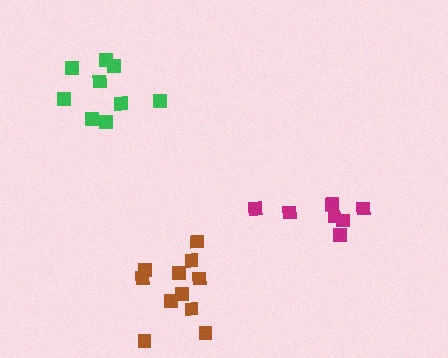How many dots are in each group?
Group 1: 7 dots, Group 2: 11 dots, Group 3: 9 dots (27 total).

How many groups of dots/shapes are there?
There are 3 groups.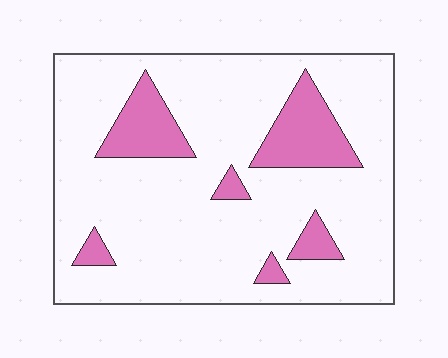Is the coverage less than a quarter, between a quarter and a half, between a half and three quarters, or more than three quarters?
Less than a quarter.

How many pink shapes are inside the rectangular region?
6.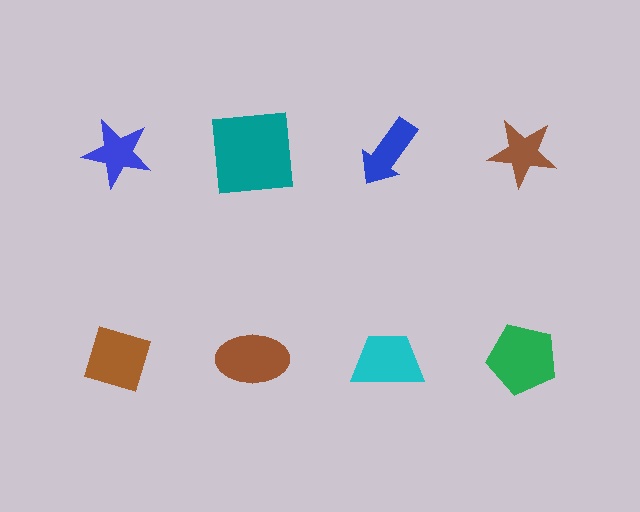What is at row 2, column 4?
A green pentagon.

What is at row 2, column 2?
A brown ellipse.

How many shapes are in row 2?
4 shapes.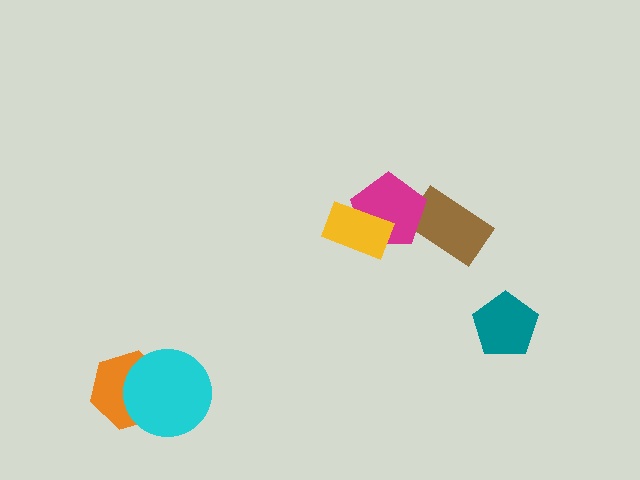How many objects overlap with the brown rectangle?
1 object overlaps with the brown rectangle.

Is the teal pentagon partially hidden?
No, no other shape covers it.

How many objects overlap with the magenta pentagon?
2 objects overlap with the magenta pentagon.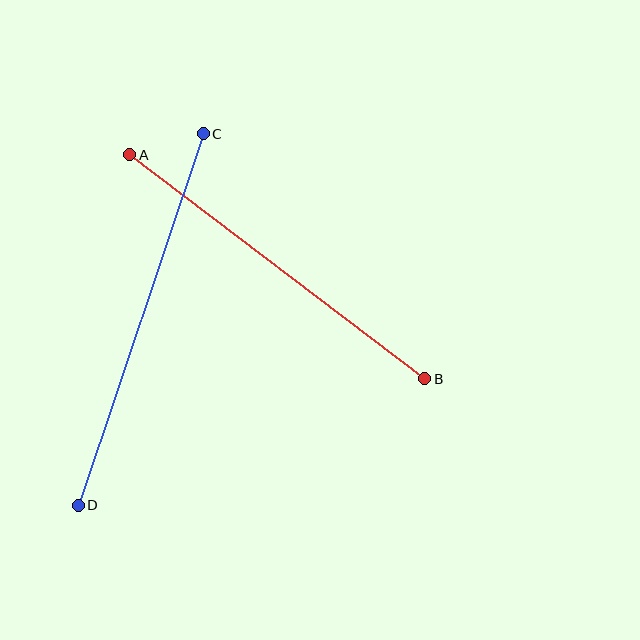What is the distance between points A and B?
The distance is approximately 370 pixels.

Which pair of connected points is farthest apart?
Points C and D are farthest apart.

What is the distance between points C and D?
The distance is approximately 392 pixels.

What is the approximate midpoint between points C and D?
The midpoint is at approximately (141, 320) pixels.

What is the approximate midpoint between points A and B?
The midpoint is at approximately (277, 267) pixels.